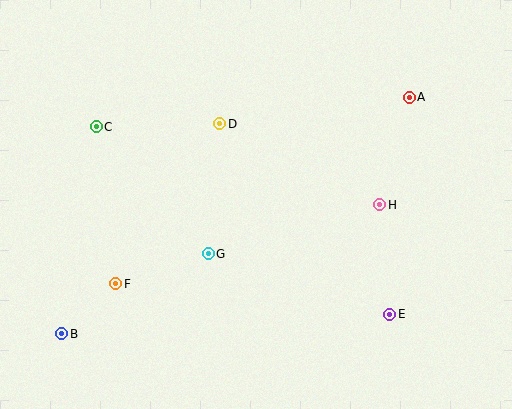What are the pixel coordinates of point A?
Point A is at (409, 97).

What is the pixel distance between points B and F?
The distance between B and F is 74 pixels.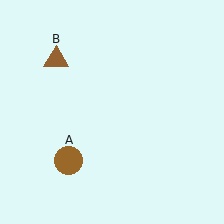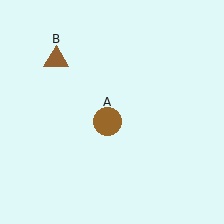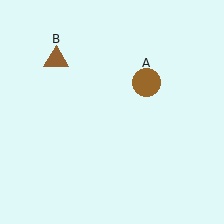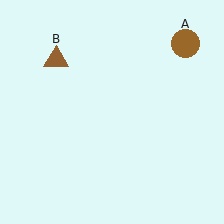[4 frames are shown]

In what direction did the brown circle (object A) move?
The brown circle (object A) moved up and to the right.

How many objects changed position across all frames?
1 object changed position: brown circle (object A).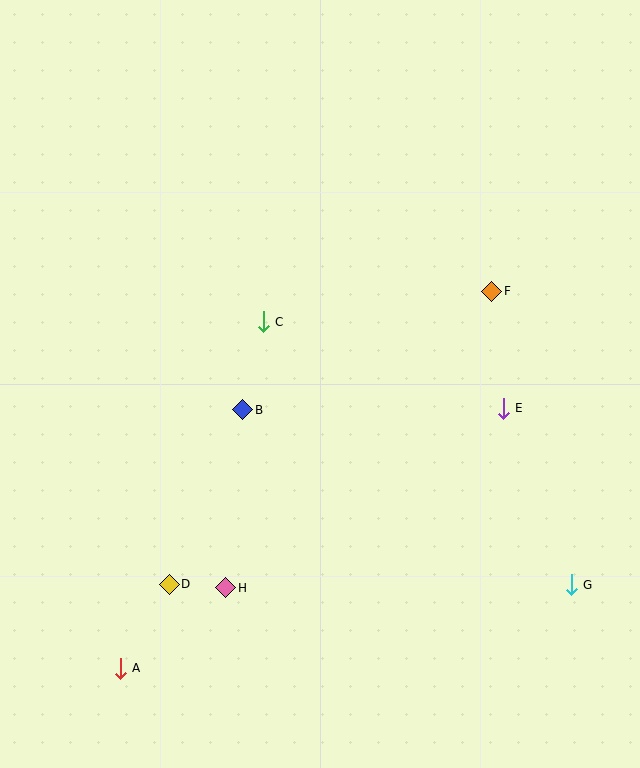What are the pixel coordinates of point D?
Point D is at (169, 584).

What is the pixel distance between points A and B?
The distance between A and B is 286 pixels.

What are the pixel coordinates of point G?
Point G is at (571, 585).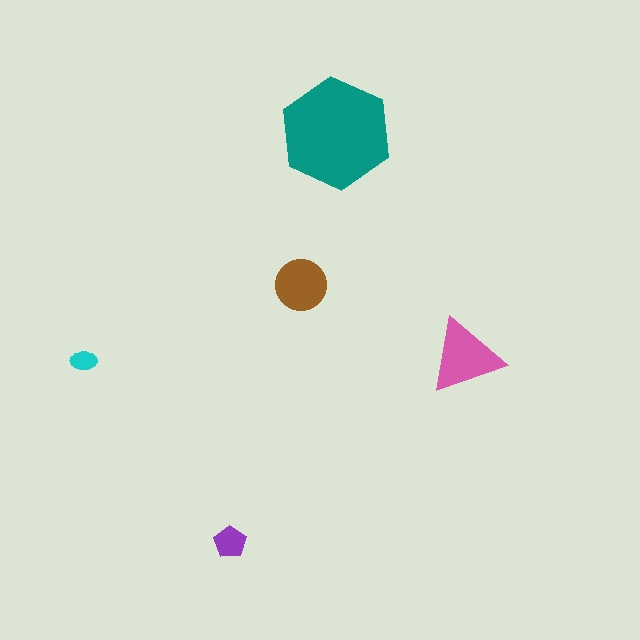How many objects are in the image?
There are 5 objects in the image.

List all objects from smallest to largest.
The cyan ellipse, the purple pentagon, the brown circle, the pink triangle, the teal hexagon.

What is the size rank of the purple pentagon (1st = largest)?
4th.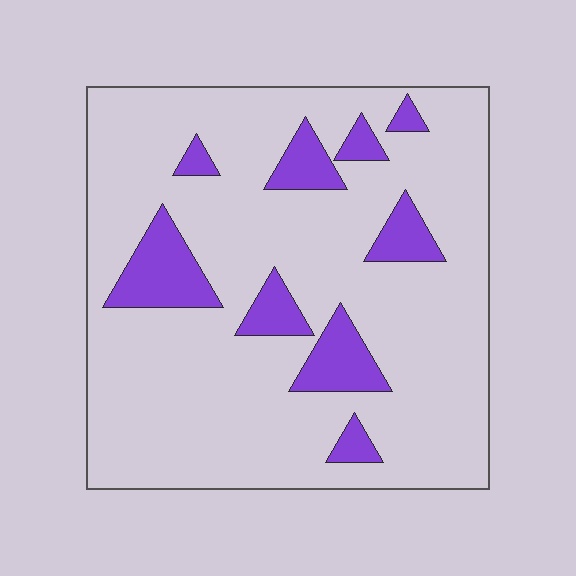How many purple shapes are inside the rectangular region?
9.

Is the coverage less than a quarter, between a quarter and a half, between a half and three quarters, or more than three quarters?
Less than a quarter.